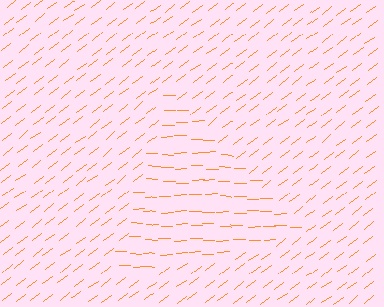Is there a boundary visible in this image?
Yes, there is a texture boundary formed by a change in line orientation.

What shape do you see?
I see a triangle.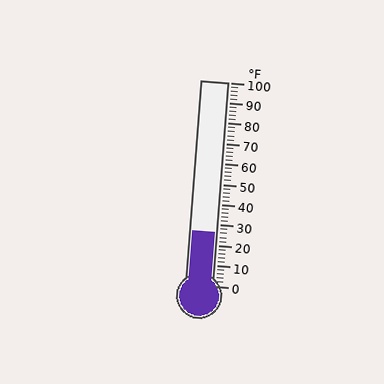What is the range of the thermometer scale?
The thermometer scale ranges from 0°F to 100°F.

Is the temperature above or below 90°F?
The temperature is below 90°F.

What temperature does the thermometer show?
The thermometer shows approximately 26°F.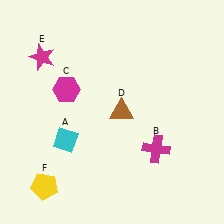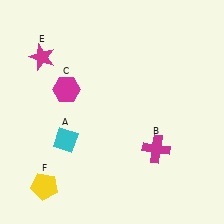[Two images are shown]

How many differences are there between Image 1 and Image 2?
There is 1 difference between the two images.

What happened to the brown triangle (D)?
The brown triangle (D) was removed in Image 2. It was in the top-right area of Image 1.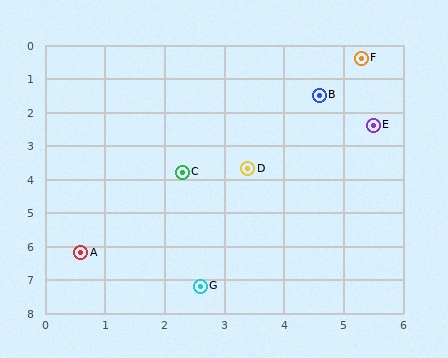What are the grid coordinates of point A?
Point A is at approximately (0.6, 6.2).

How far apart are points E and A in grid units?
Points E and A are about 6.2 grid units apart.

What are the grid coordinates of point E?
Point E is at approximately (5.5, 2.4).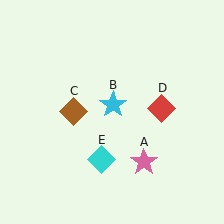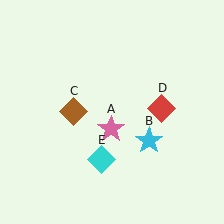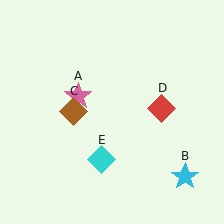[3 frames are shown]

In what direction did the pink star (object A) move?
The pink star (object A) moved up and to the left.